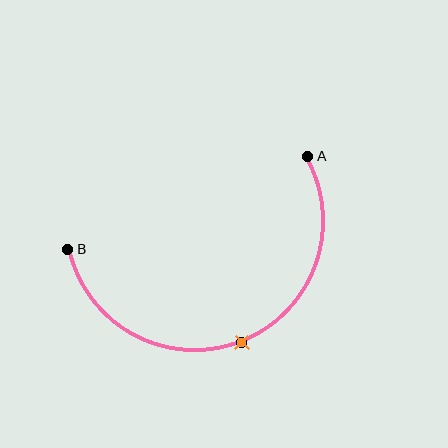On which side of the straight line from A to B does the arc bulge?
The arc bulges below the straight line connecting A and B.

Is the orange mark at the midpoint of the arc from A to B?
Yes. The orange mark lies on the arc at equal arc-length from both A and B — it is the arc midpoint.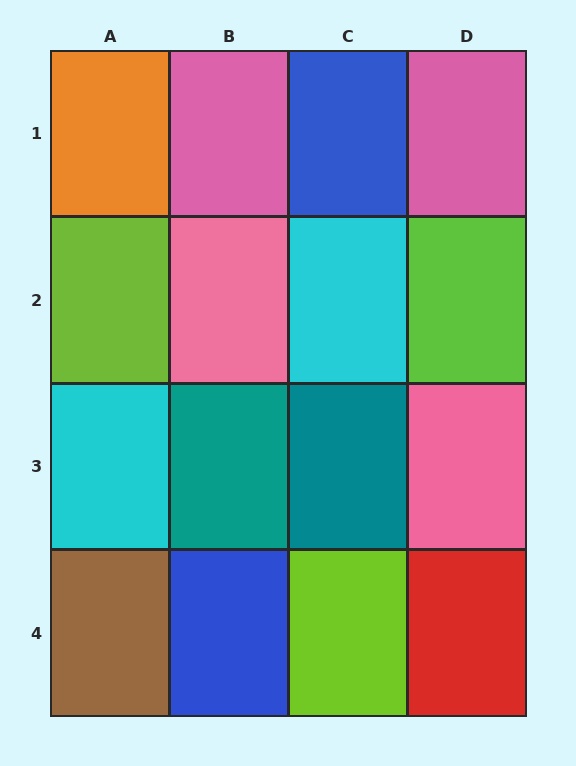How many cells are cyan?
2 cells are cyan.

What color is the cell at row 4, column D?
Red.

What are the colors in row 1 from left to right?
Orange, pink, blue, pink.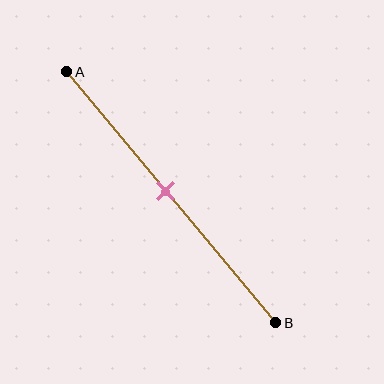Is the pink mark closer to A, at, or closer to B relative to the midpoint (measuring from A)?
The pink mark is approximately at the midpoint of segment AB.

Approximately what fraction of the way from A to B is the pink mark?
The pink mark is approximately 50% of the way from A to B.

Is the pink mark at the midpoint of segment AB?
Yes, the mark is approximately at the midpoint.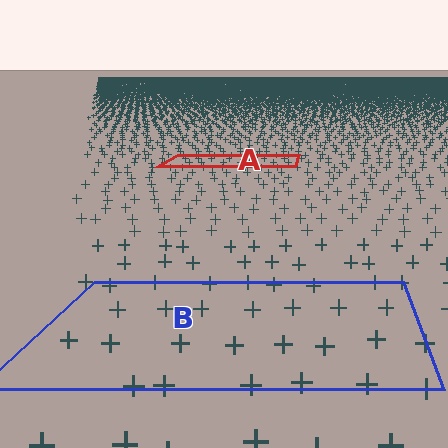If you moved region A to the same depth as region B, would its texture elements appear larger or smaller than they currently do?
They would appear larger. At a closer depth, the same texture elements are projected at a bigger on-screen size.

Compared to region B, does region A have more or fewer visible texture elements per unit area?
Region A has more texture elements per unit area — they are packed more densely because it is farther away.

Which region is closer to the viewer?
Region B is closer. The texture elements there are larger and more spread out.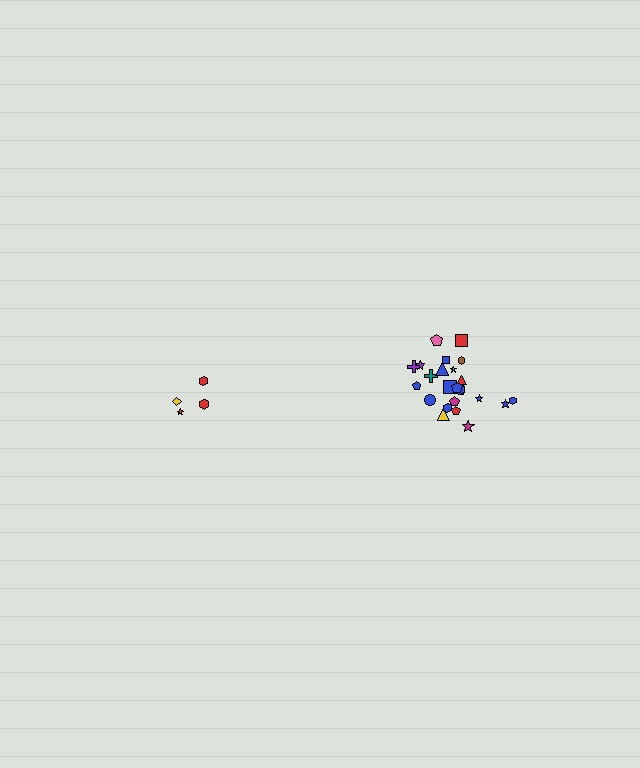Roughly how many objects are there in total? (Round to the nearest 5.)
Roughly 30 objects in total.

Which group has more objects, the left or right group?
The right group.